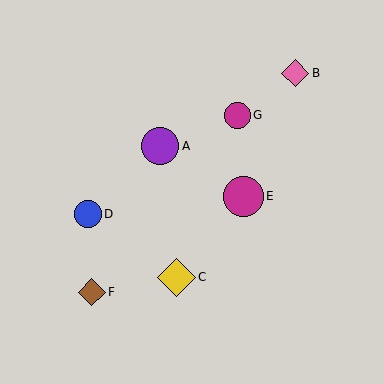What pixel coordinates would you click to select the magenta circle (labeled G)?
Click at (237, 115) to select the magenta circle G.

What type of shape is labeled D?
Shape D is a blue circle.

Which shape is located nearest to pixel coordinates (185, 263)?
The yellow diamond (labeled C) at (177, 277) is nearest to that location.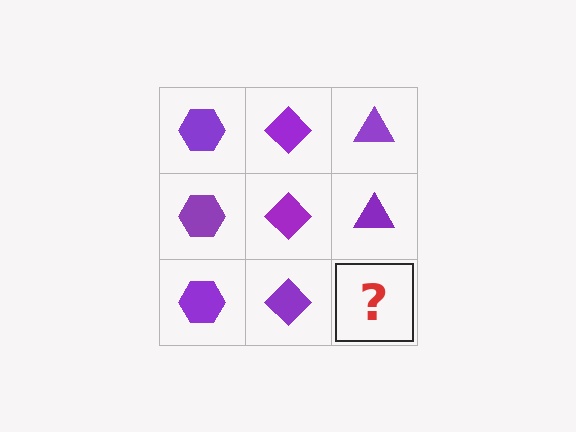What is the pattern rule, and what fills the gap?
The rule is that each column has a consistent shape. The gap should be filled with a purple triangle.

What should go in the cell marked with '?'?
The missing cell should contain a purple triangle.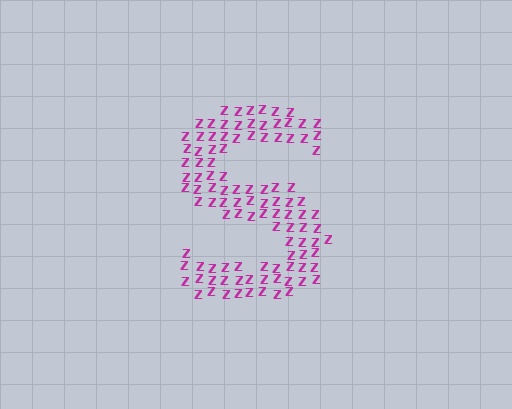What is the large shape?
The large shape is the letter S.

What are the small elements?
The small elements are letter Z's.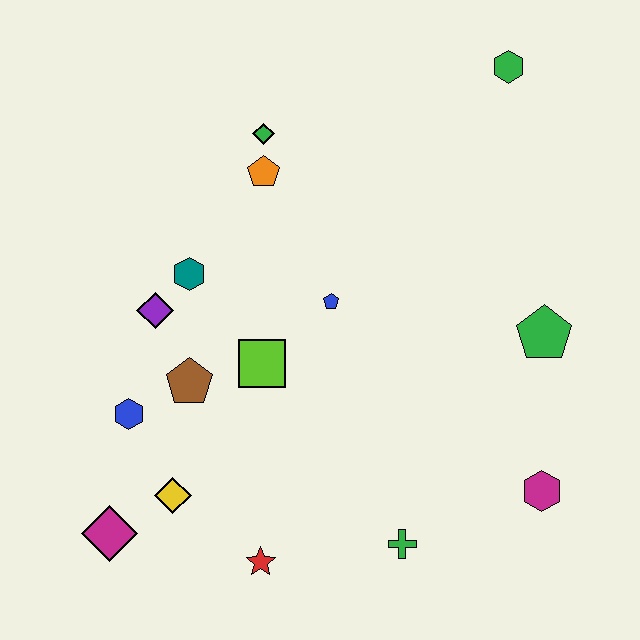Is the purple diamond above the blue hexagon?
Yes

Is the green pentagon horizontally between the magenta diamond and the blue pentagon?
No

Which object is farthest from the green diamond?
The magenta hexagon is farthest from the green diamond.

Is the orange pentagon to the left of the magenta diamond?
No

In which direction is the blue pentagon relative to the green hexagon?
The blue pentagon is below the green hexagon.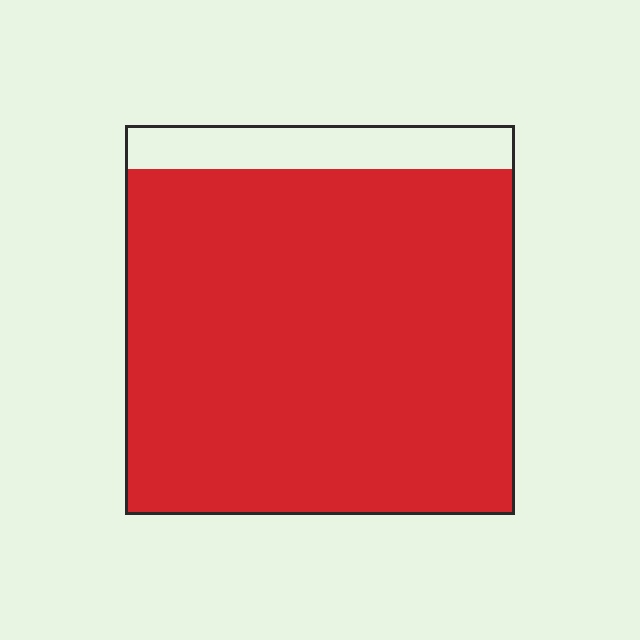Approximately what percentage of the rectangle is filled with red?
Approximately 90%.